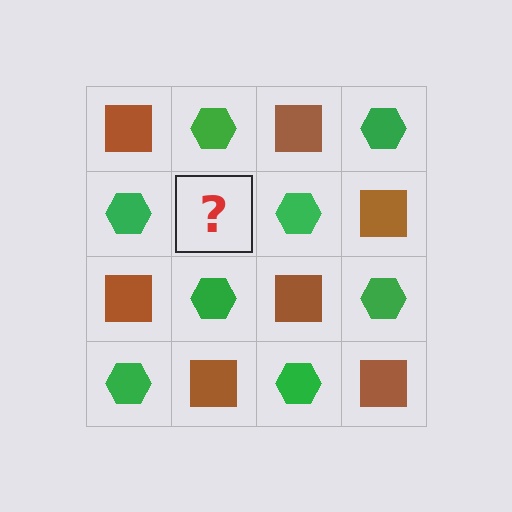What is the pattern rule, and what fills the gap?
The rule is that it alternates brown square and green hexagon in a checkerboard pattern. The gap should be filled with a brown square.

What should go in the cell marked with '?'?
The missing cell should contain a brown square.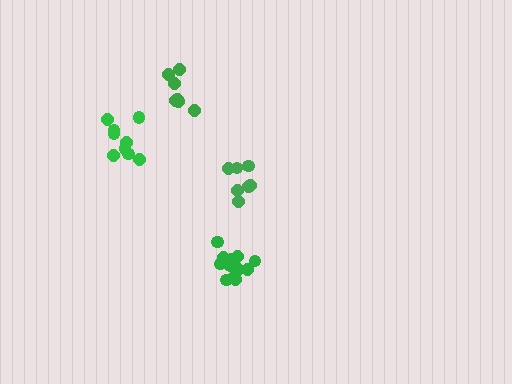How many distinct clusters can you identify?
There are 4 distinct clusters.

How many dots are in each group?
Group 1: 13 dots, Group 2: 7 dots, Group 3: 9 dots, Group 4: 7 dots (36 total).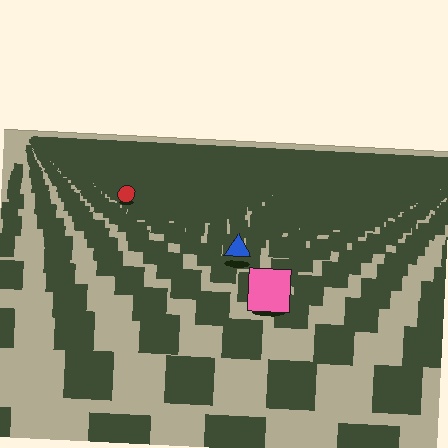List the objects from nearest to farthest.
From nearest to farthest: the pink square, the blue triangle, the red circle.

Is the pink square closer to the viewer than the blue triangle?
Yes. The pink square is closer — you can tell from the texture gradient: the ground texture is coarser near it.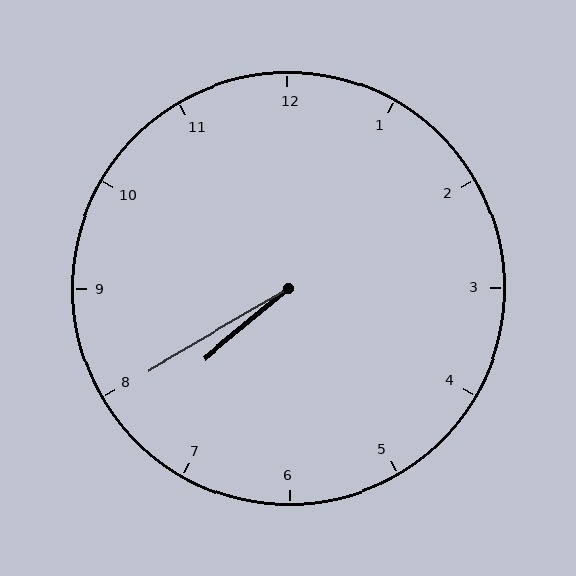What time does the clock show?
7:40.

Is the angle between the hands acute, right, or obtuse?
It is acute.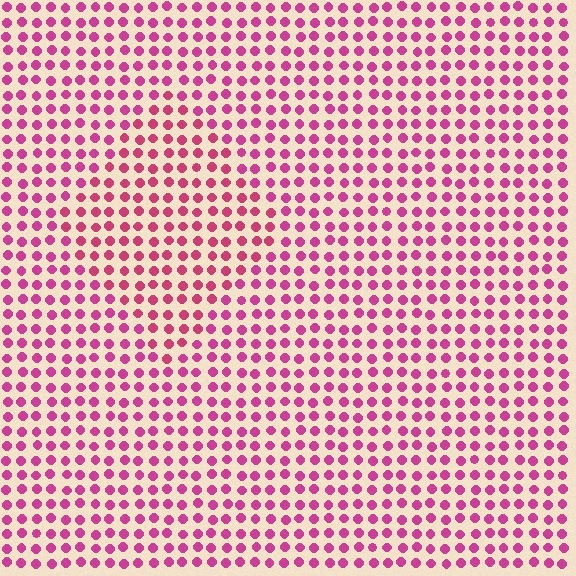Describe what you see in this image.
The image is filled with small magenta elements in a uniform arrangement. A diamond-shaped region is visible where the elements are tinted to a slightly different hue, forming a subtle color boundary.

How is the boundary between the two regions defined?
The boundary is defined purely by a slight shift in hue (about 16 degrees). Spacing, size, and orientation are identical on both sides.